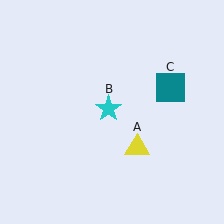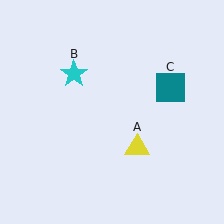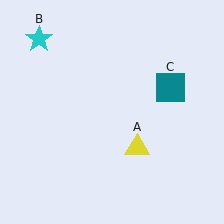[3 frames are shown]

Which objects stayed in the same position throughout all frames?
Yellow triangle (object A) and teal square (object C) remained stationary.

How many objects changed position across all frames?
1 object changed position: cyan star (object B).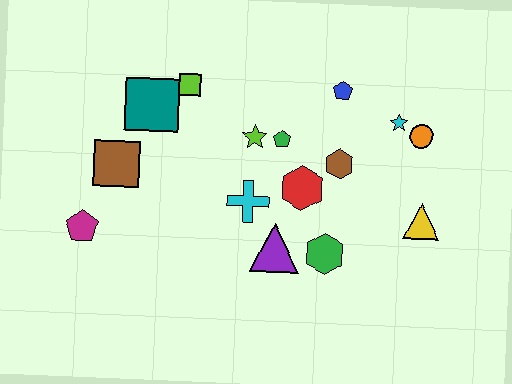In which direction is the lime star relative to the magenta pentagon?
The lime star is to the right of the magenta pentagon.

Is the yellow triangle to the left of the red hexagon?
No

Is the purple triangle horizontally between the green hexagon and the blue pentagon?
No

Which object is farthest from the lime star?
The magenta pentagon is farthest from the lime star.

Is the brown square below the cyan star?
Yes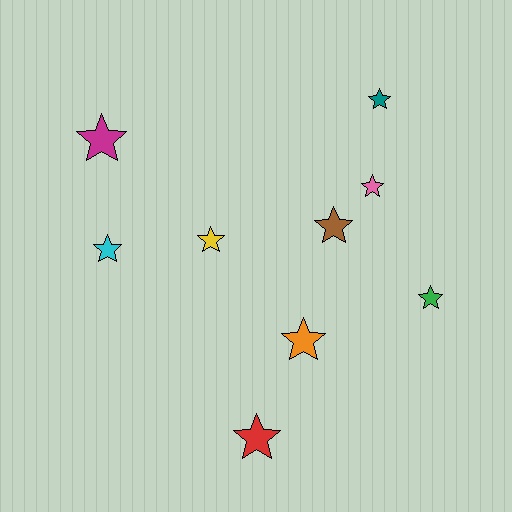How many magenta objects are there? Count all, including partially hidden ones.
There is 1 magenta object.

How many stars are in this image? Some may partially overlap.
There are 9 stars.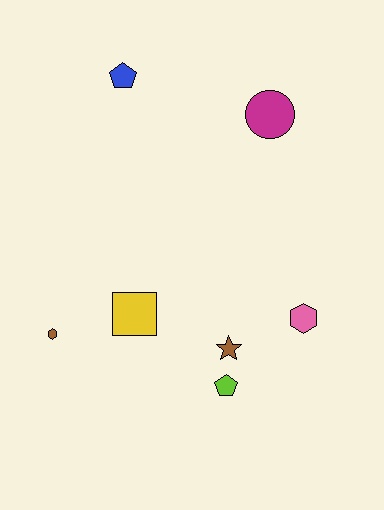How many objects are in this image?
There are 7 objects.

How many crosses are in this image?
There are no crosses.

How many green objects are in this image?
There are no green objects.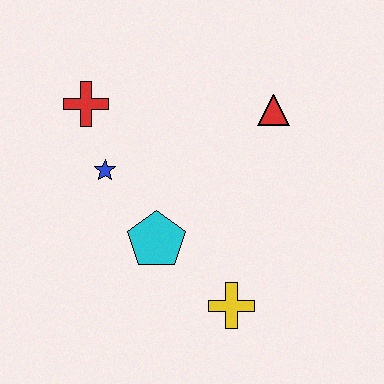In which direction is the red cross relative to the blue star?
The red cross is above the blue star.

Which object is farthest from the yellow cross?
The red cross is farthest from the yellow cross.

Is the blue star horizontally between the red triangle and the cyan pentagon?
No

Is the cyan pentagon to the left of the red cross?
No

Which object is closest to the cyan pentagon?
The blue star is closest to the cyan pentagon.